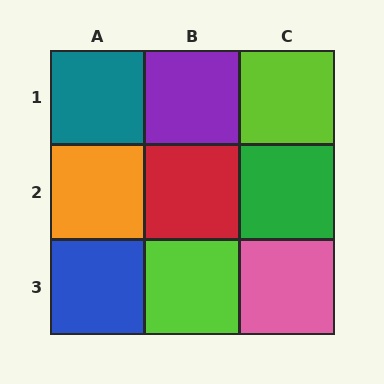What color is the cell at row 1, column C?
Lime.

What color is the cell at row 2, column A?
Orange.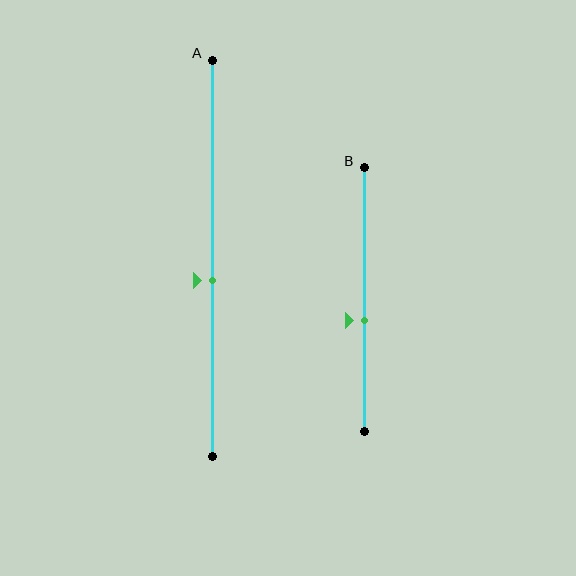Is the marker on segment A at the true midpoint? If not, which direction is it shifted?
No, the marker on segment A is shifted downward by about 5% of the segment length.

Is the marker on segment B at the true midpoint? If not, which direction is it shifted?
No, the marker on segment B is shifted downward by about 8% of the segment length.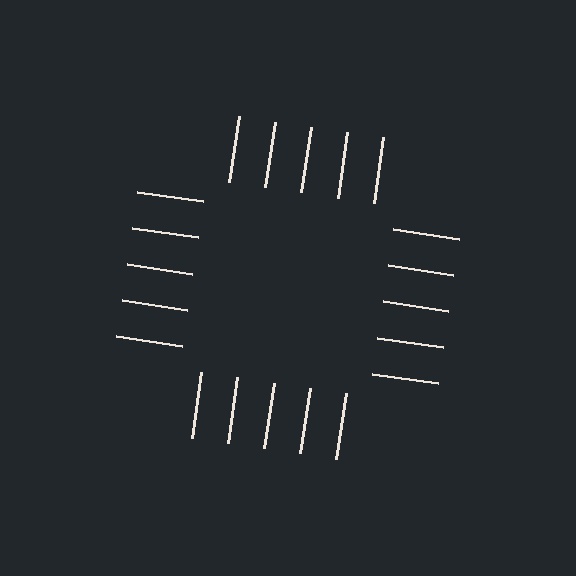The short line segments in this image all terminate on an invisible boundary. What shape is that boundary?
An illusory square — the line segments terminate on its edges but no continuous stroke is drawn.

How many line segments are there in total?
20 — 5 along each of the 4 edges.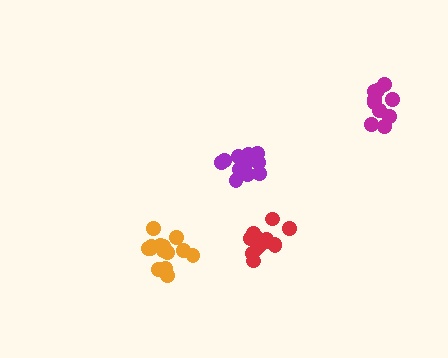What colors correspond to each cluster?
The clusters are colored: purple, orange, magenta, red.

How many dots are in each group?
Group 1: 13 dots, Group 2: 14 dots, Group 3: 10 dots, Group 4: 14 dots (51 total).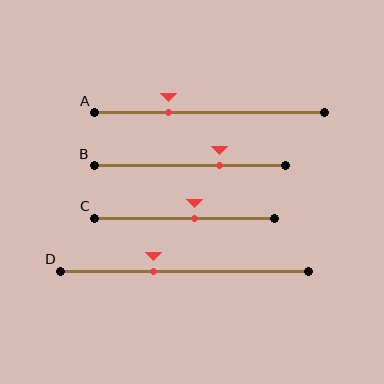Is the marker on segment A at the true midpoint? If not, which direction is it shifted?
No, the marker on segment A is shifted to the left by about 18% of the segment length.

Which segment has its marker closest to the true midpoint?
Segment C has its marker closest to the true midpoint.